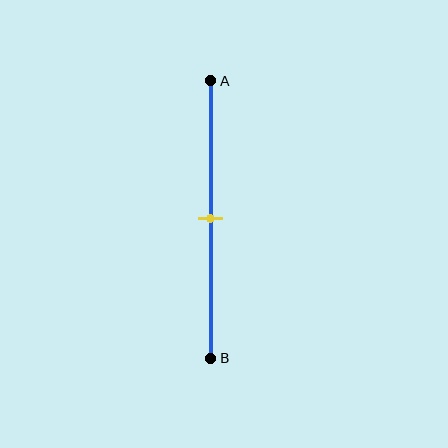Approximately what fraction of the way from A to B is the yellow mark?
The yellow mark is approximately 50% of the way from A to B.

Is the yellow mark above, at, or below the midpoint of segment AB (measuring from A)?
The yellow mark is approximately at the midpoint of segment AB.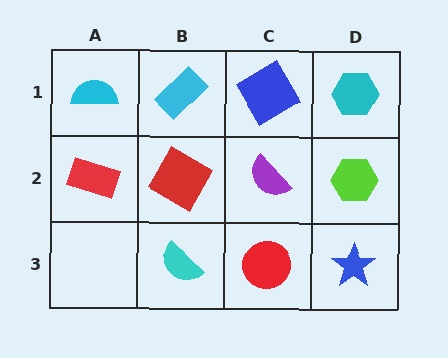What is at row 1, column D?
A cyan hexagon.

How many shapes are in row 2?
4 shapes.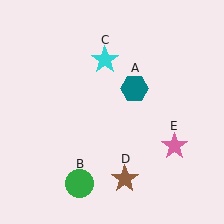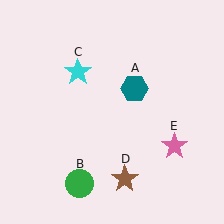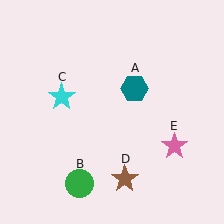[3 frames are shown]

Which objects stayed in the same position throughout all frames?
Teal hexagon (object A) and green circle (object B) and brown star (object D) and pink star (object E) remained stationary.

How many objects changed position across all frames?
1 object changed position: cyan star (object C).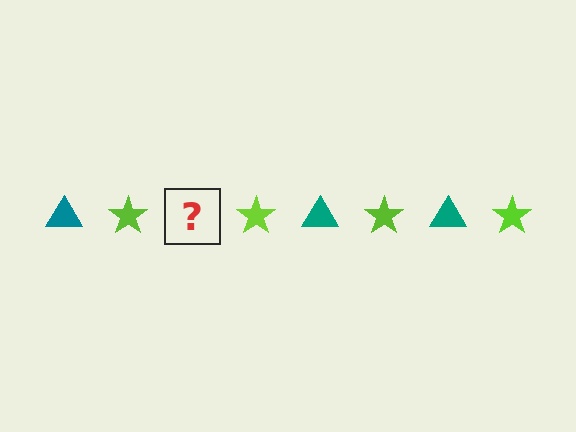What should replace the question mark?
The question mark should be replaced with a teal triangle.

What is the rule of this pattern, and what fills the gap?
The rule is that the pattern alternates between teal triangle and lime star. The gap should be filled with a teal triangle.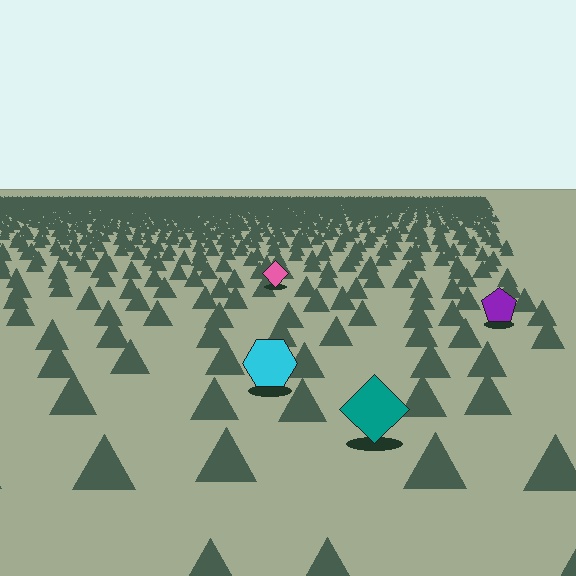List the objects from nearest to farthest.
From nearest to farthest: the teal diamond, the cyan hexagon, the purple pentagon, the pink diamond.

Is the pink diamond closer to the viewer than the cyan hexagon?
No. The cyan hexagon is closer — you can tell from the texture gradient: the ground texture is coarser near it.